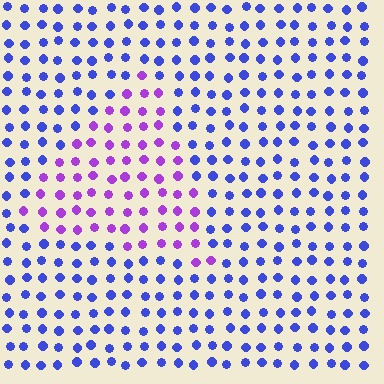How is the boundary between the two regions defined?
The boundary is defined purely by a slight shift in hue (about 47 degrees). Spacing, size, and orientation are identical on both sides.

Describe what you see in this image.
The image is filled with small blue elements in a uniform arrangement. A triangle-shaped region is visible where the elements are tinted to a slightly different hue, forming a subtle color boundary.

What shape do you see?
I see a triangle.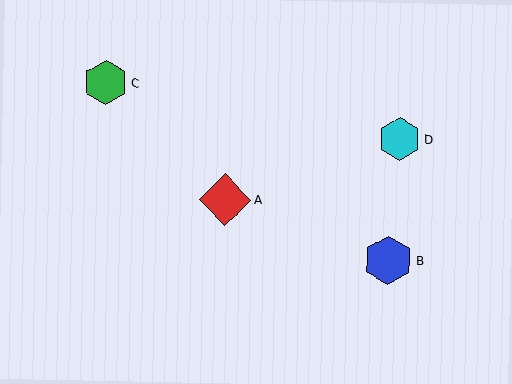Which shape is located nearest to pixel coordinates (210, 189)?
The red diamond (labeled A) at (225, 200) is nearest to that location.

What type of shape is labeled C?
Shape C is a green hexagon.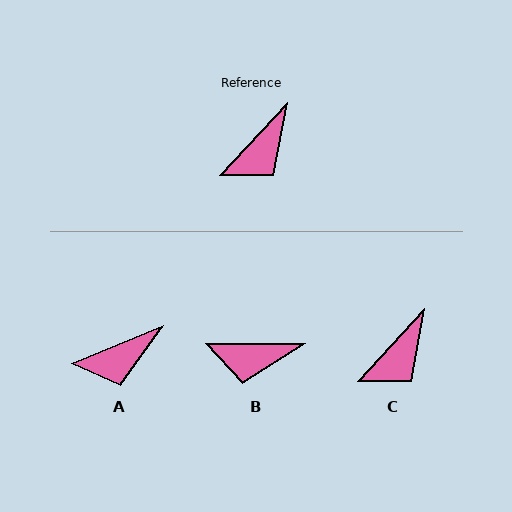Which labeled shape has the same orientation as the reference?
C.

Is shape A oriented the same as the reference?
No, it is off by about 25 degrees.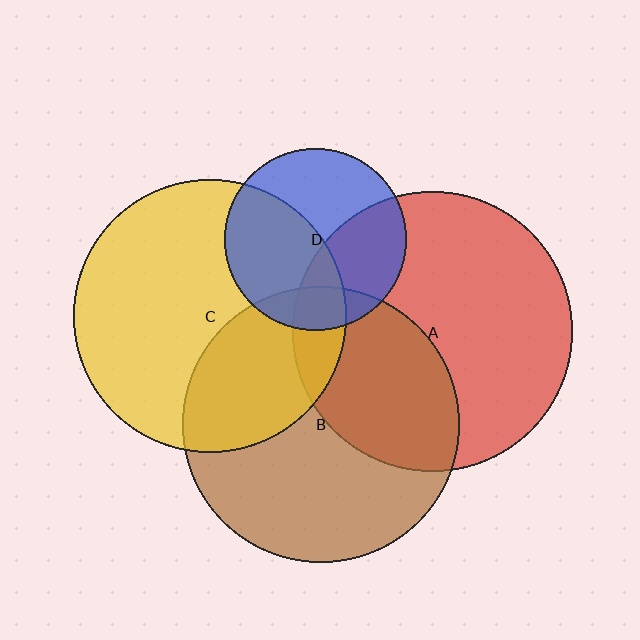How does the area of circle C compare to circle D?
Approximately 2.2 times.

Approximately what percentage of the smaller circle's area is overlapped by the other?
Approximately 35%.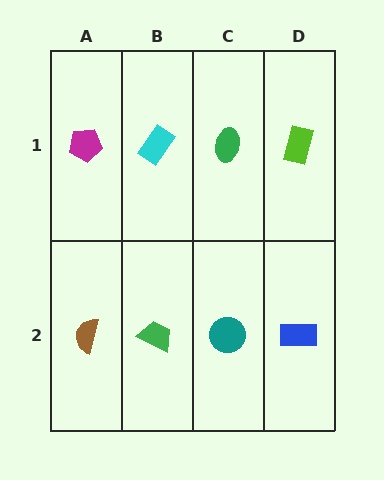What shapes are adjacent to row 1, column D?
A blue rectangle (row 2, column D), a green ellipse (row 1, column C).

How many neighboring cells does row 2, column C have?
3.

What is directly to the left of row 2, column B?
A brown semicircle.